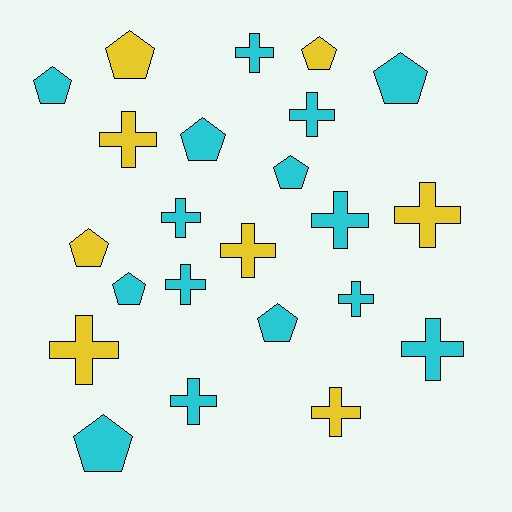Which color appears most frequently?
Cyan, with 15 objects.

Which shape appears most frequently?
Cross, with 13 objects.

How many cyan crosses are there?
There are 8 cyan crosses.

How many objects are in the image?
There are 23 objects.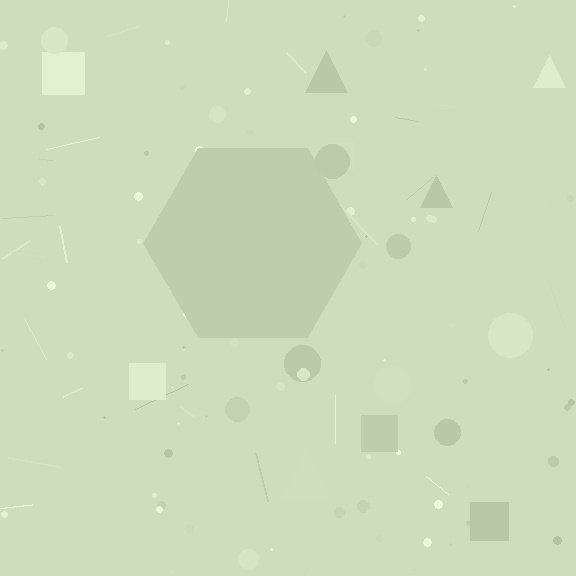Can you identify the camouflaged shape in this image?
The camouflaged shape is a hexagon.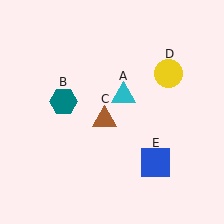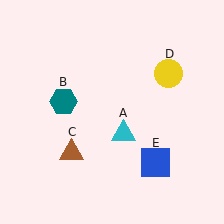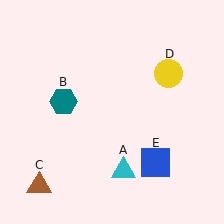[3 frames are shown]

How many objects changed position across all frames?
2 objects changed position: cyan triangle (object A), brown triangle (object C).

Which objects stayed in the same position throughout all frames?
Teal hexagon (object B) and yellow circle (object D) and blue square (object E) remained stationary.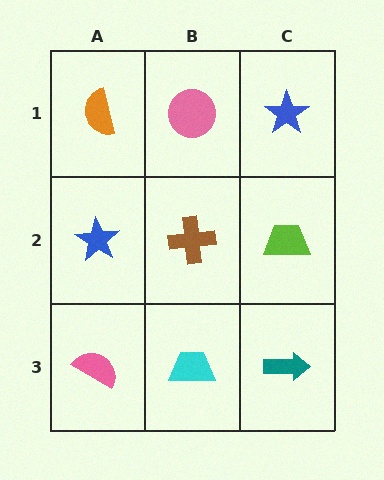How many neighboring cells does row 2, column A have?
3.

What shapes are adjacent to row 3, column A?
A blue star (row 2, column A), a cyan trapezoid (row 3, column B).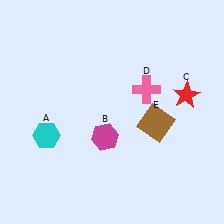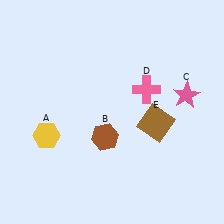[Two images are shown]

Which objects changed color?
A changed from cyan to yellow. B changed from magenta to brown. C changed from red to pink.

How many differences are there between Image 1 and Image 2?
There are 3 differences between the two images.